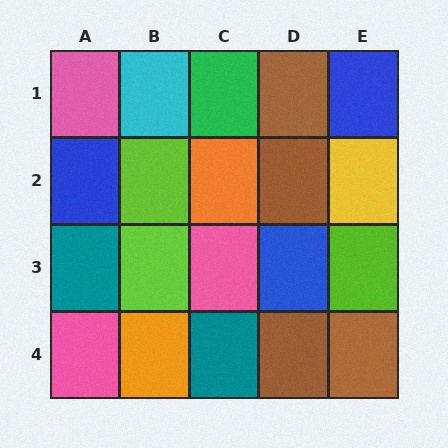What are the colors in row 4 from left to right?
Pink, orange, teal, brown, brown.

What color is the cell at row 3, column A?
Teal.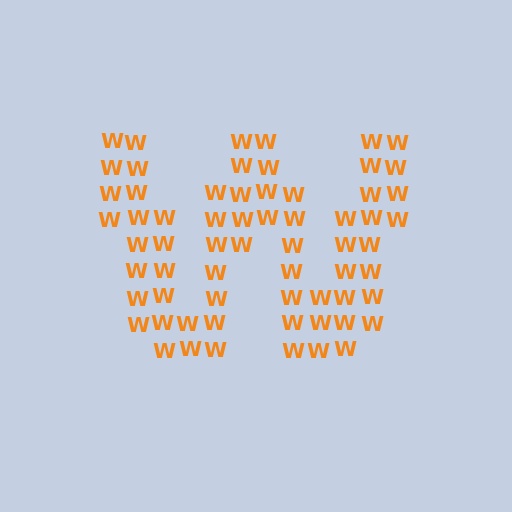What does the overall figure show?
The overall figure shows the letter W.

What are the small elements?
The small elements are letter W's.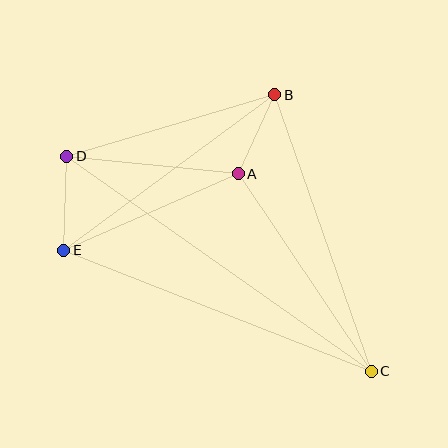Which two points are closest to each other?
Points A and B are closest to each other.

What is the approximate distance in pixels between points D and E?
The distance between D and E is approximately 94 pixels.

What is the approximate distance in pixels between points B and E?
The distance between B and E is approximately 262 pixels.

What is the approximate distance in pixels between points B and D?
The distance between B and D is approximately 217 pixels.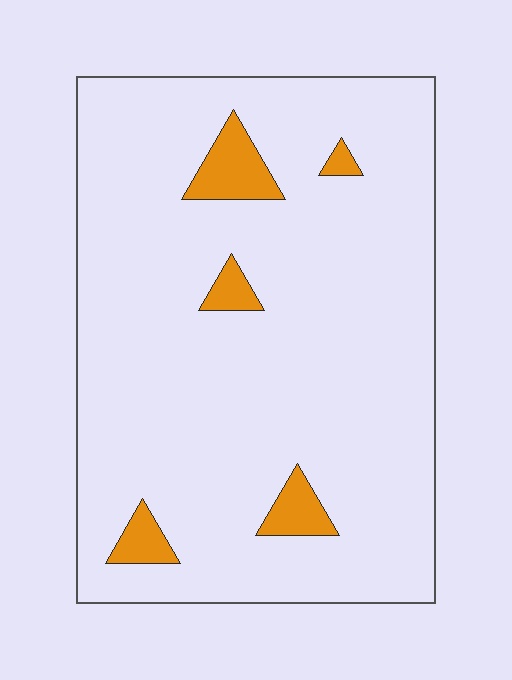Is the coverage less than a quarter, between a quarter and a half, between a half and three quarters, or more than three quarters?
Less than a quarter.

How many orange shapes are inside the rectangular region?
5.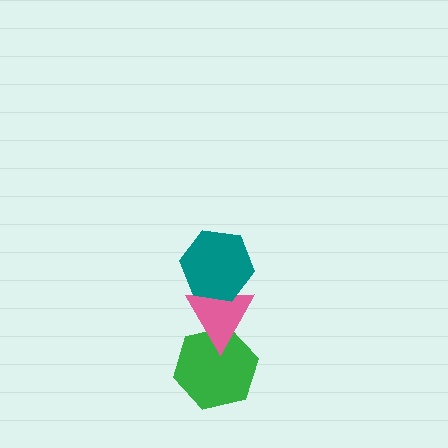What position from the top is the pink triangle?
The pink triangle is 2nd from the top.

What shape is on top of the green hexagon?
The pink triangle is on top of the green hexagon.